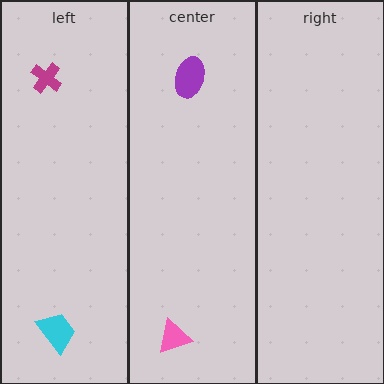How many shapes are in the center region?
2.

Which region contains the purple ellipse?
The center region.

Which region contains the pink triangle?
The center region.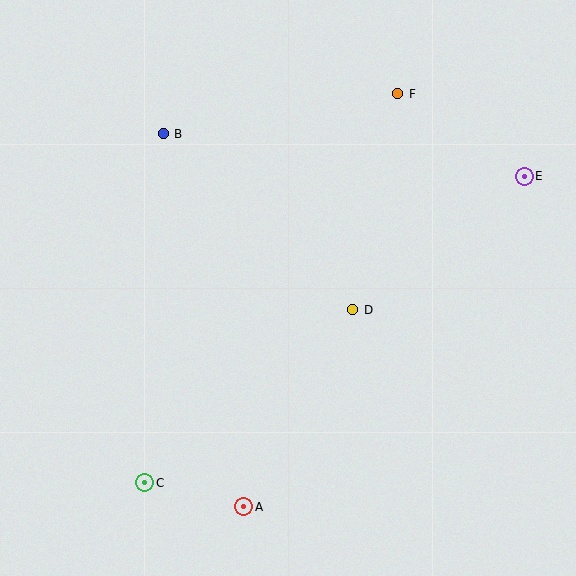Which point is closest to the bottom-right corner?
Point A is closest to the bottom-right corner.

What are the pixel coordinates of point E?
Point E is at (524, 176).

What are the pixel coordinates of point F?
Point F is at (398, 94).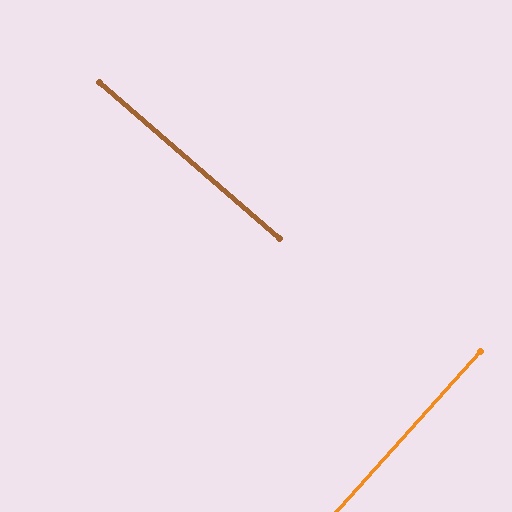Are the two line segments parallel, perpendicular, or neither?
Perpendicular — they meet at approximately 89°.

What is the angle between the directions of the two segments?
Approximately 89 degrees.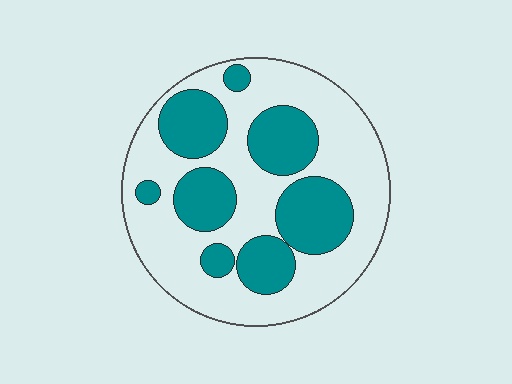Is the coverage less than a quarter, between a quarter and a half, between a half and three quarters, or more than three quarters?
Between a quarter and a half.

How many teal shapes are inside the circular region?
8.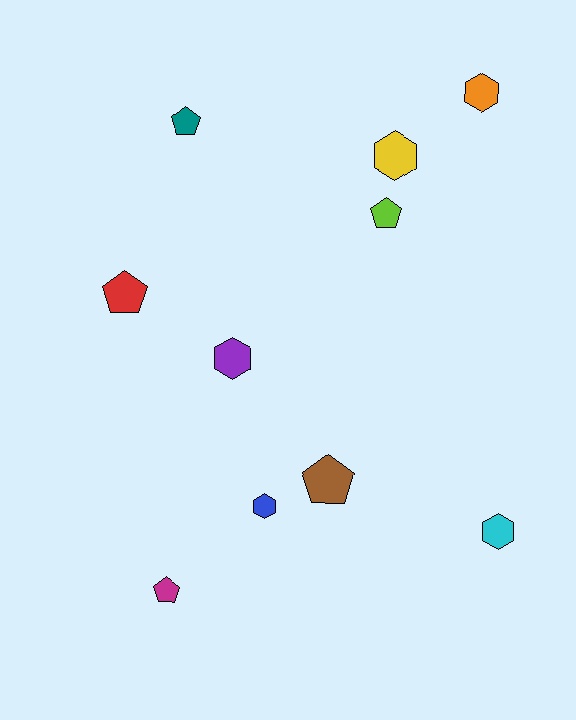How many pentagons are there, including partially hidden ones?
There are 5 pentagons.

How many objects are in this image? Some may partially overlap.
There are 10 objects.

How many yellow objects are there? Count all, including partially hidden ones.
There is 1 yellow object.